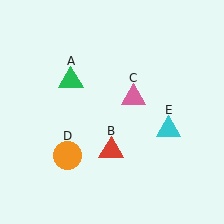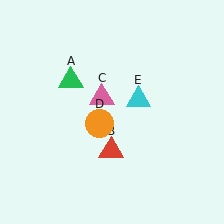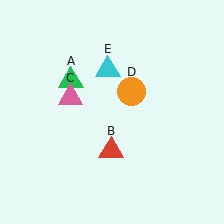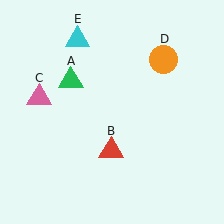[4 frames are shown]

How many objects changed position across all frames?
3 objects changed position: pink triangle (object C), orange circle (object D), cyan triangle (object E).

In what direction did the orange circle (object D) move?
The orange circle (object D) moved up and to the right.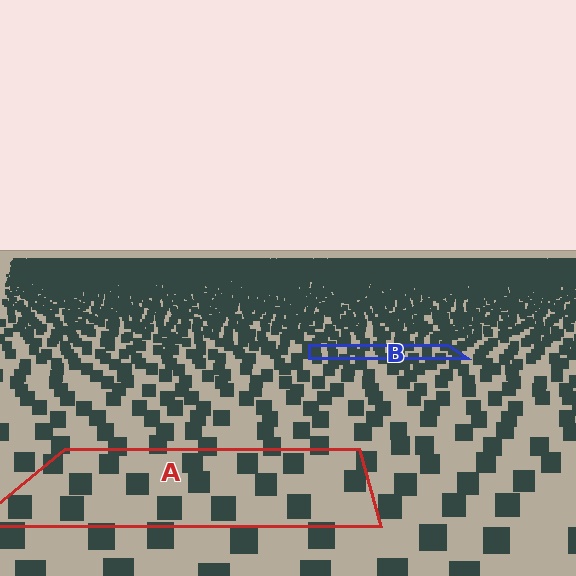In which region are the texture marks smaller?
The texture marks are smaller in region B, because it is farther away.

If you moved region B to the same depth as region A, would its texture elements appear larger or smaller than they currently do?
They would appear larger. At a closer depth, the same texture elements are projected at a bigger on-screen size.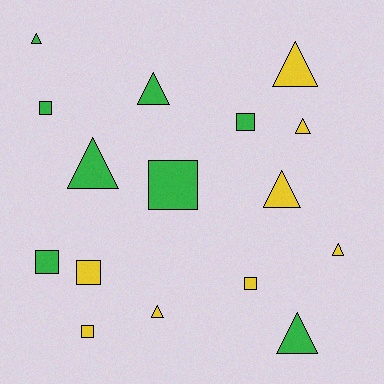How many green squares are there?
There are 4 green squares.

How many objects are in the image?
There are 16 objects.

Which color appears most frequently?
Green, with 8 objects.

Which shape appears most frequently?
Triangle, with 9 objects.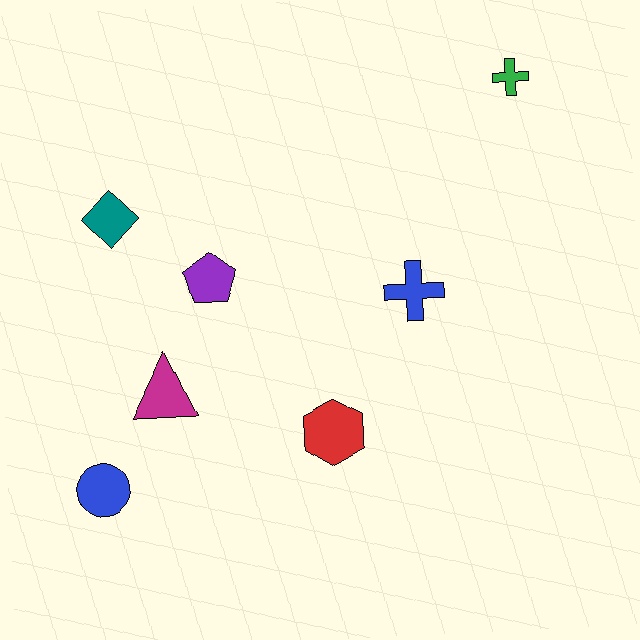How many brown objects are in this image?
There are no brown objects.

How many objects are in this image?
There are 7 objects.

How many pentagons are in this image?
There is 1 pentagon.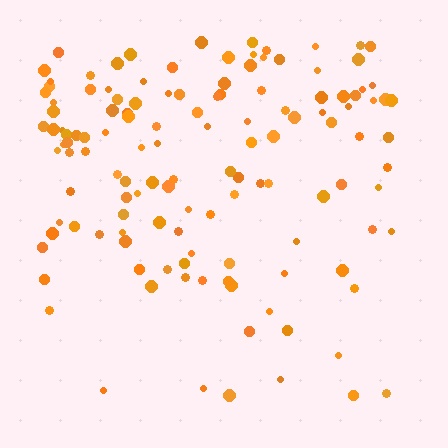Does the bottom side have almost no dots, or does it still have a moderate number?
Still a moderate number, just noticeably fewer than the top.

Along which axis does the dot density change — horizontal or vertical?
Vertical.